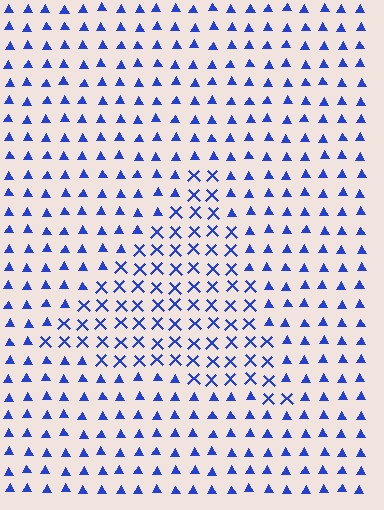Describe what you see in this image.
The image is filled with small blue elements arranged in a uniform grid. A triangle-shaped region contains X marks, while the surrounding area contains triangles. The boundary is defined purely by the change in element shape.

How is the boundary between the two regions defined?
The boundary is defined by a change in element shape: X marks inside vs. triangles outside. All elements share the same color and spacing.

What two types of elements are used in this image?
The image uses X marks inside the triangle region and triangles outside it.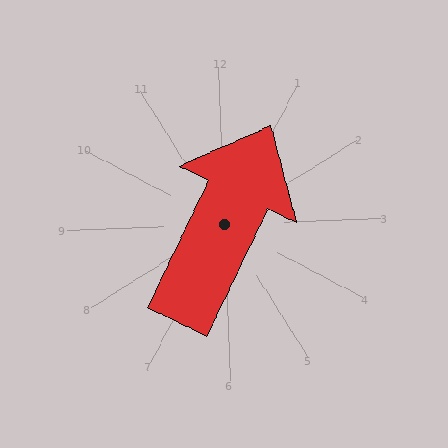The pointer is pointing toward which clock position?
Roughly 1 o'clock.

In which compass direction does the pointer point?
Northeast.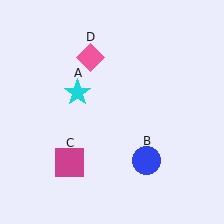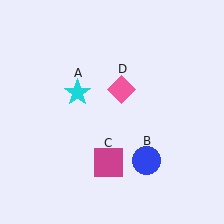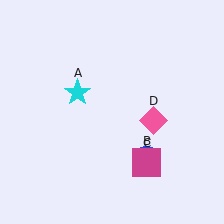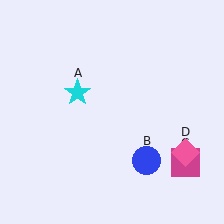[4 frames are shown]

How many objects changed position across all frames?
2 objects changed position: magenta square (object C), pink diamond (object D).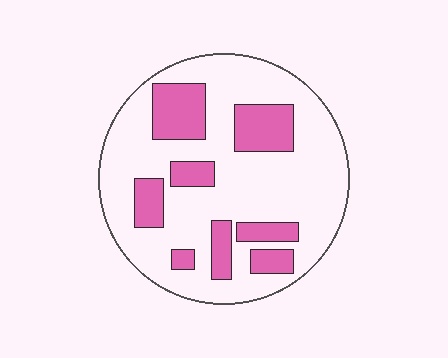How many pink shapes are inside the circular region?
8.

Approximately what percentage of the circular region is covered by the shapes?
Approximately 25%.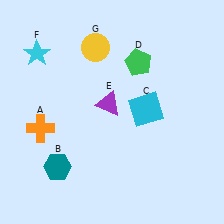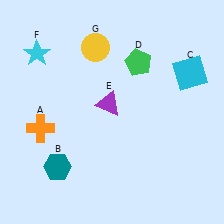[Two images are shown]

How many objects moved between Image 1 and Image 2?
1 object moved between the two images.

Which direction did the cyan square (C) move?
The cyan square (C) moved right.